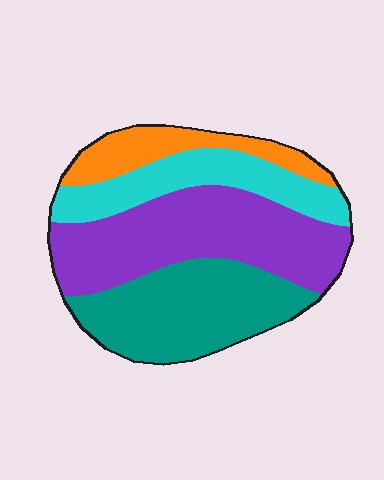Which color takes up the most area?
Purple, at roughly 35%.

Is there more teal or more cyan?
Teal.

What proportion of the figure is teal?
Teal covers roughly 30% of the figure.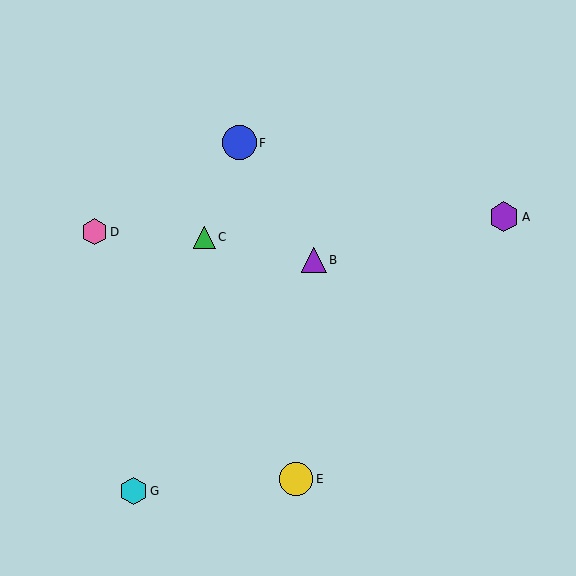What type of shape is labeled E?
Shape E is a yellow circle.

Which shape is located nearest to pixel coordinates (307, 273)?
The purple triangle (labeled B) at (314, 260) is nearest to that location.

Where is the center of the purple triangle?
The center of the purple triangle is at (314, 260).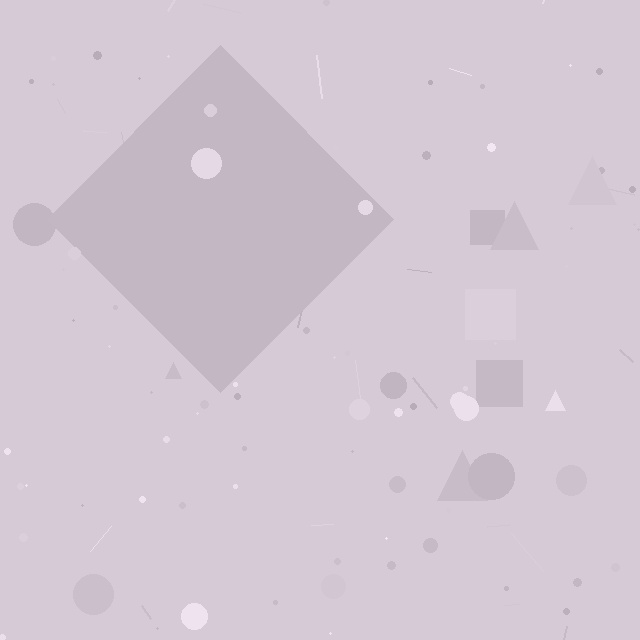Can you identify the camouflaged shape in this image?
The camouflaged shape is a diamond.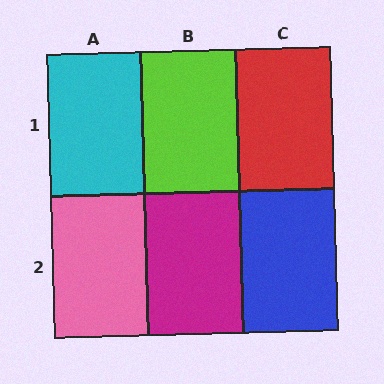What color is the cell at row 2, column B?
Magenta.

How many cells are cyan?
1 cell is cyan.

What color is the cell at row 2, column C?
Blue.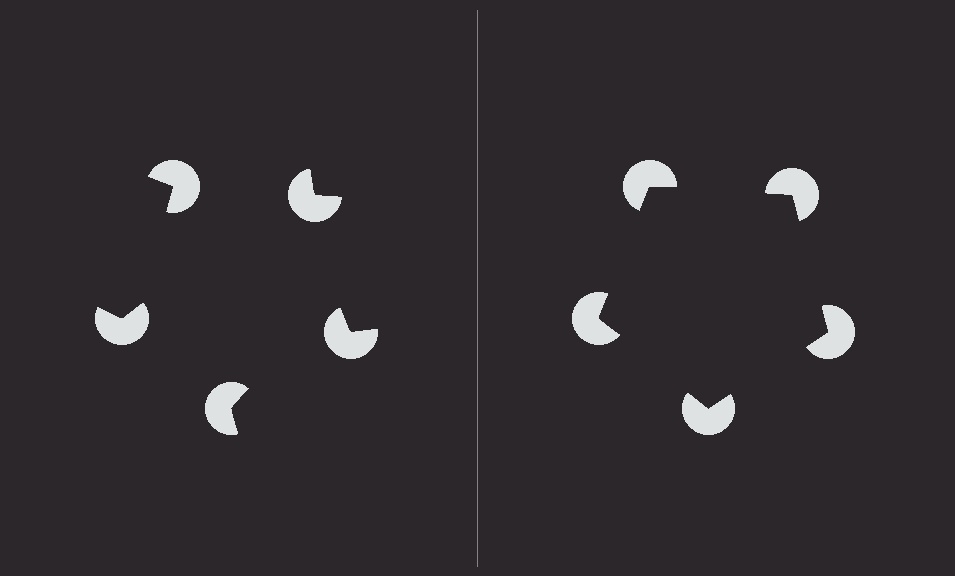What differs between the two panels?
The pac-man discs are positioned identically on both sides; only the wedge orientations differ. On the right they align to a pentagon; on the left they are misaligned.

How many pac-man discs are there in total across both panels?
10 — 5 on each side.